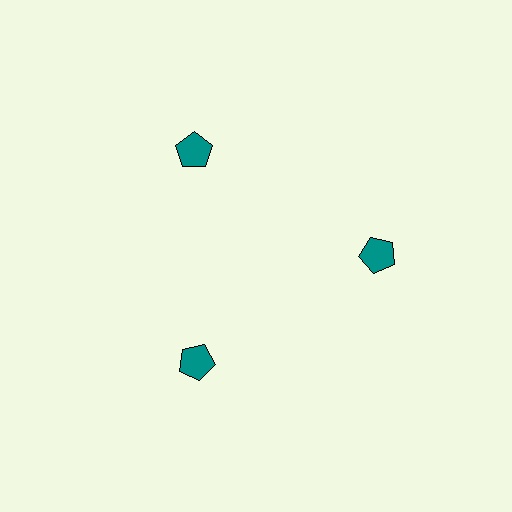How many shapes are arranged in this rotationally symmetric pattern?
There are 3 shapes, arranged in 3 groups of 1.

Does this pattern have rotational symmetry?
Yes, this pattern has 3-fold rotational symmetry. It looks the same after rotating 120 degrees around the center.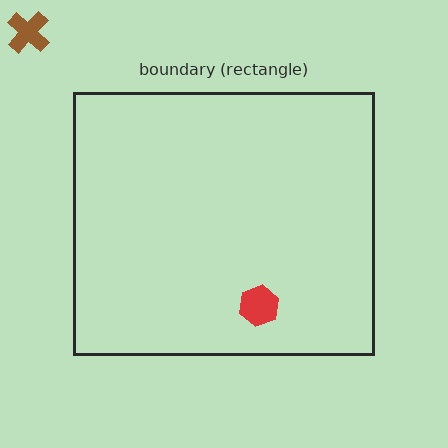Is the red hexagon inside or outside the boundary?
Inside.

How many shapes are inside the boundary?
1 inside, 1 outside.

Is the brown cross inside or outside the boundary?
Outside.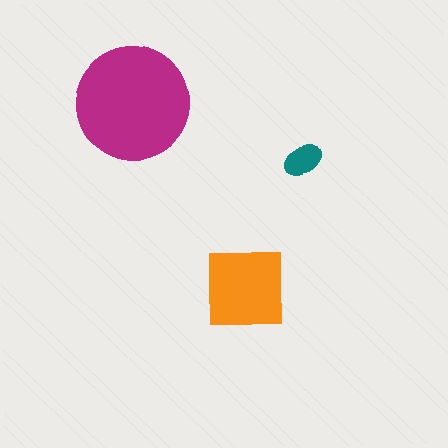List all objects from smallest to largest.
The teal ellipse, the orange square, the magenta circle.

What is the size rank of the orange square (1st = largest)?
2nd.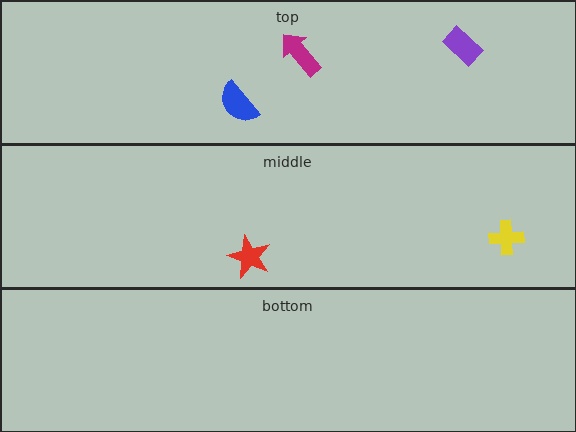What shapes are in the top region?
The magenta arrow, the blue semicircle, the purple rectangle.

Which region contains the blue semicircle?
The top region.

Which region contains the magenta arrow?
The top region.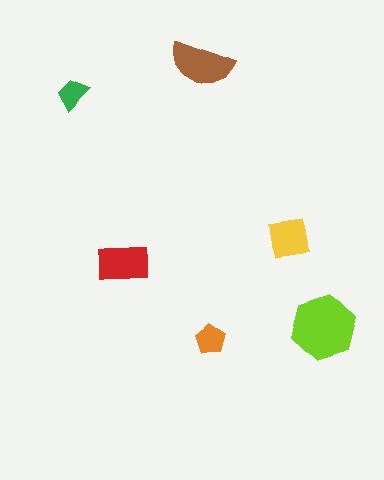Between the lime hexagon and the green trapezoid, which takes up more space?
The lime hexagon.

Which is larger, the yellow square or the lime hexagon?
The lime hexagon.